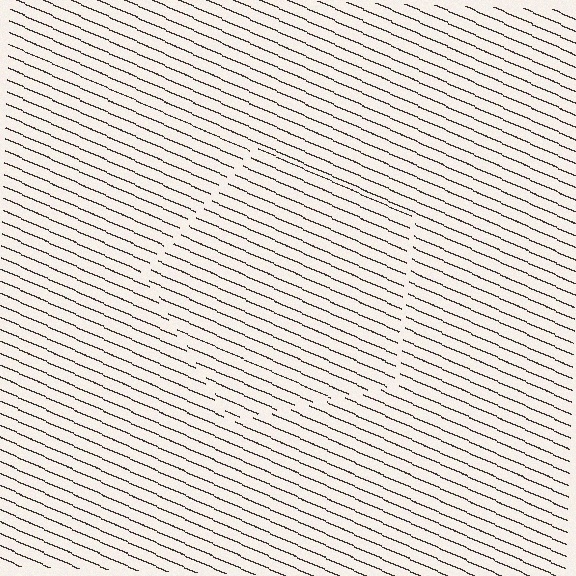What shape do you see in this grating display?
An illusory pentagon. The interior of the shape contains the same grating, shifted by half a period — the contour is defined by the phase discontinuity where line-ends from the inner and outer gratings abut.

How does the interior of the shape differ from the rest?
The interior of the shape contains the same grating, shifted by half a period — the contour is defined by the phase discontinuity where line-ends from the inner and outer gratings abut.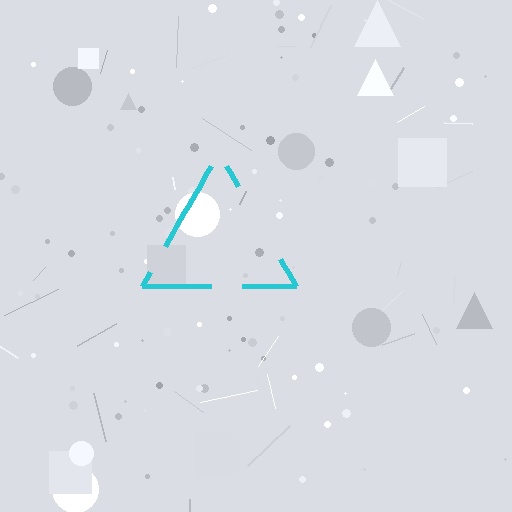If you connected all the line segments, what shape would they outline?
They would outline a triangle.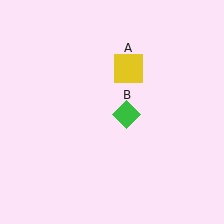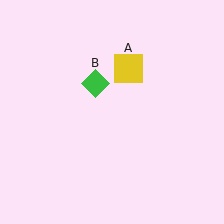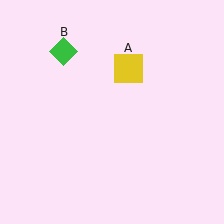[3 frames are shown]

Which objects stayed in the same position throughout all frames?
Yellow square (object A) remained stationary.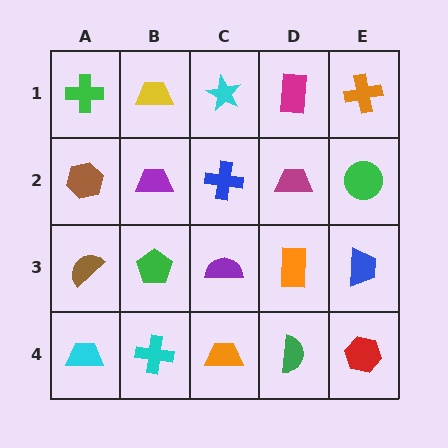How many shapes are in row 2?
5 shapes.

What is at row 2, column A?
A brown hexagon.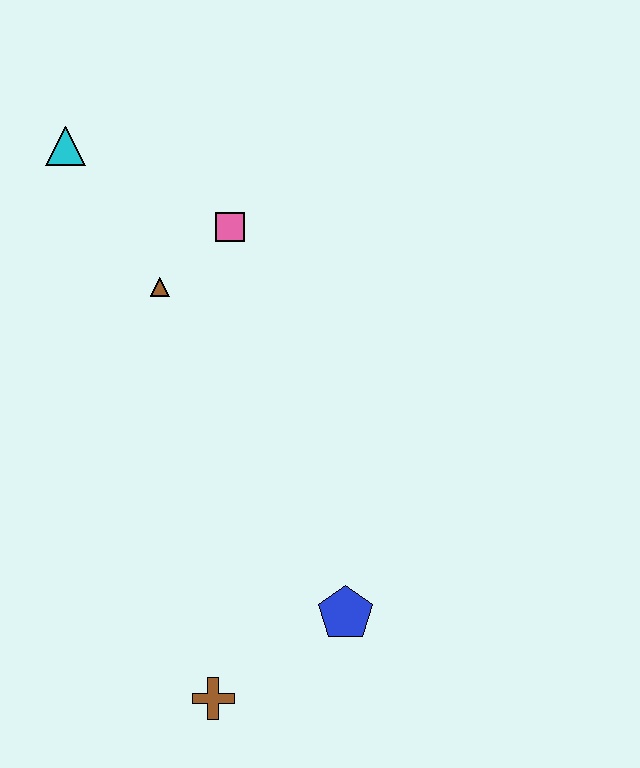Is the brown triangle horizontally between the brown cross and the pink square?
No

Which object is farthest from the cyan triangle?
The brown cross is farthest from the cyan triangle.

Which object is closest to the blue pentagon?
The brown cross is closest to the blue pentagon.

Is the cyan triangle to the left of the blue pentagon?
Yes